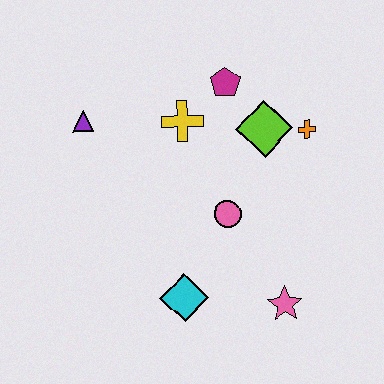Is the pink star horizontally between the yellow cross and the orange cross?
Yes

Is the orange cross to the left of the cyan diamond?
No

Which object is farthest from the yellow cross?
The pink star is farthest from the yellow cross.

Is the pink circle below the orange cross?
Yes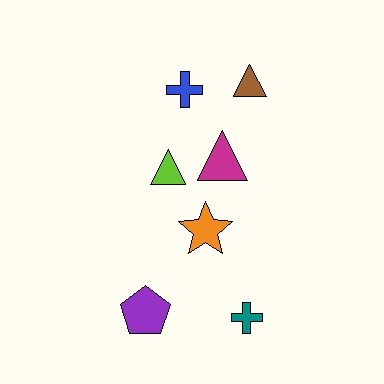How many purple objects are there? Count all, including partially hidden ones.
There is 1 purple object.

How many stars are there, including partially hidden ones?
There is 1 star.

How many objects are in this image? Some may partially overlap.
There are 7 objects.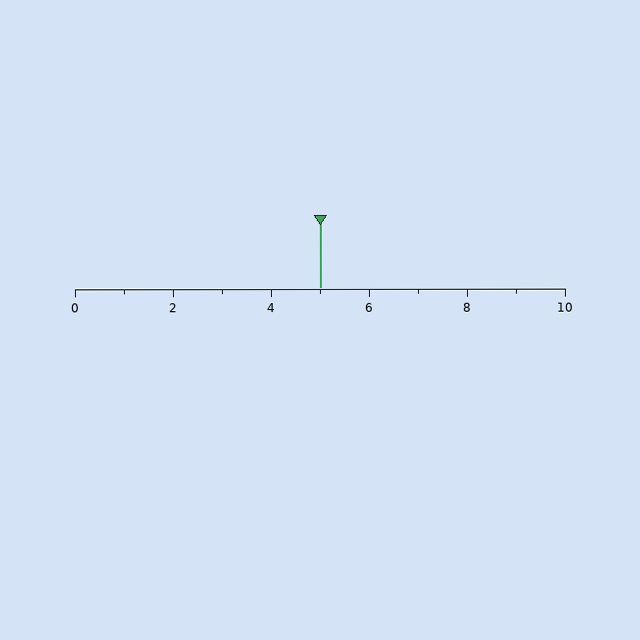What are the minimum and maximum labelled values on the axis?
The axis runs from 0 to 10.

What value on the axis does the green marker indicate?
The marker indicates approximately 5.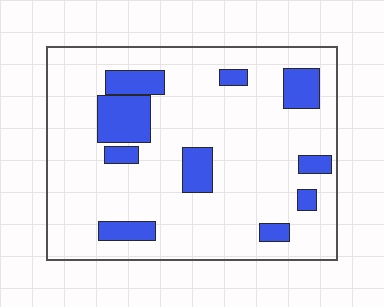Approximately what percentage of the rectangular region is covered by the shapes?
Approximately 20%.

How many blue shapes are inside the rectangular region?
10.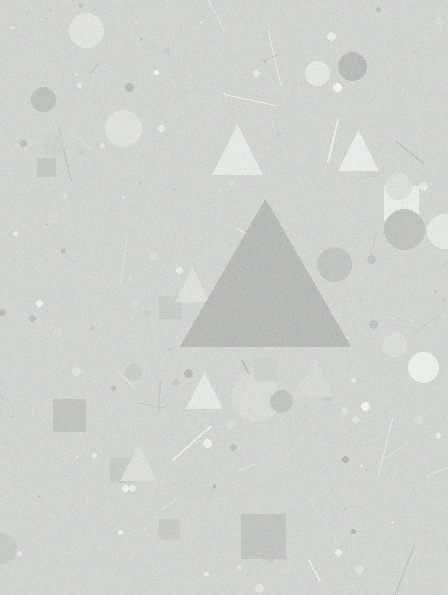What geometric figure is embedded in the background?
A triangle is embedded in the background.